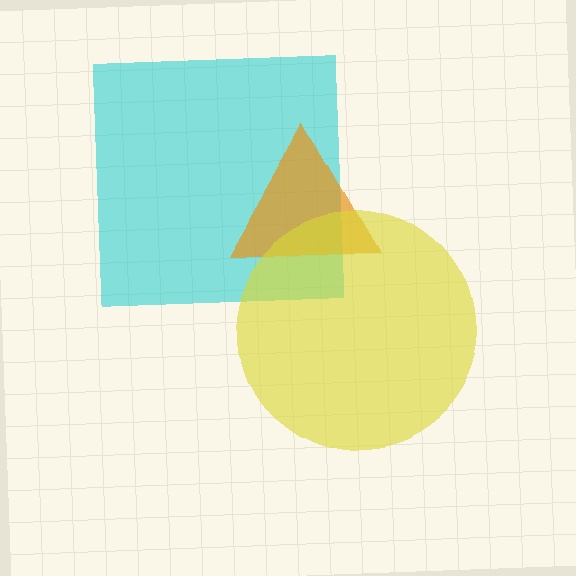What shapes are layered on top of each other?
The layered shapes are: a cyan square, an orange triangle, a yellow circle.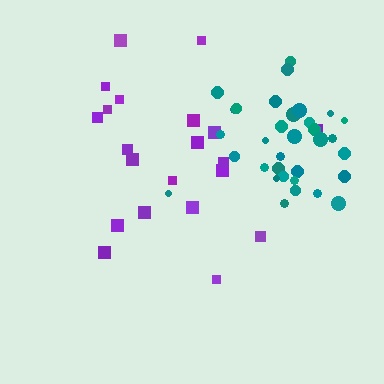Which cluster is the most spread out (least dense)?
Purple.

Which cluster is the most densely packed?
Teal.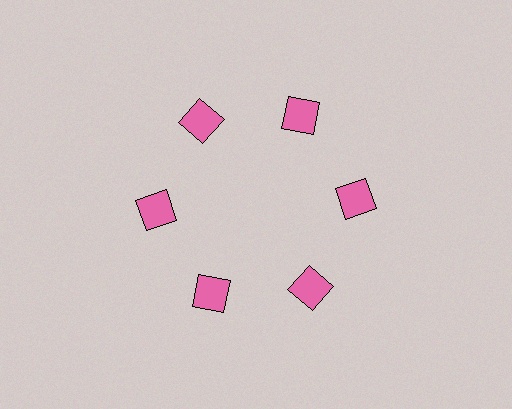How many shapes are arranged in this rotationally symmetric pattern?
There are 6 shapes, arranged in 6 groups of 1.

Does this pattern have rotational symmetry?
Yes, this pattern has 6-fold rotational symmetry. It looks the same after rotating 60 degrees around the center.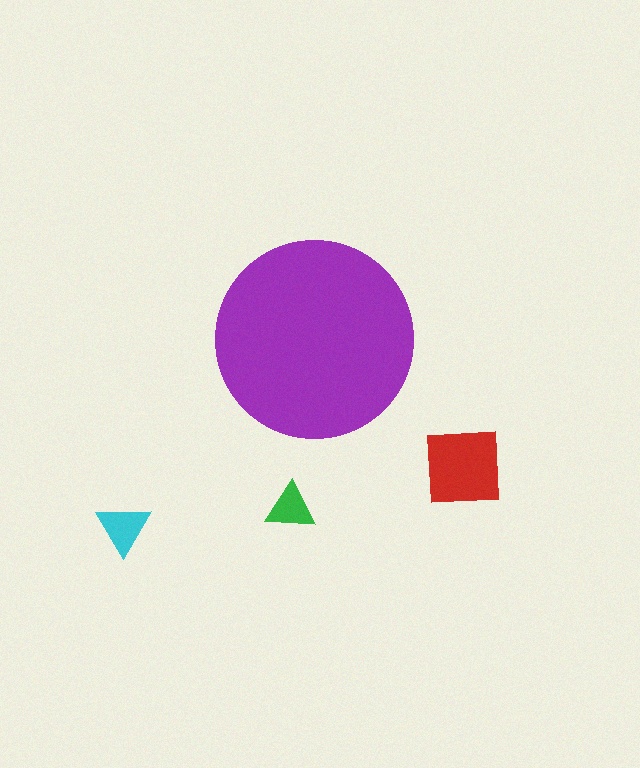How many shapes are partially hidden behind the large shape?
0 shapes are partially hidden.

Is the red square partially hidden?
No, the red square is fully visible.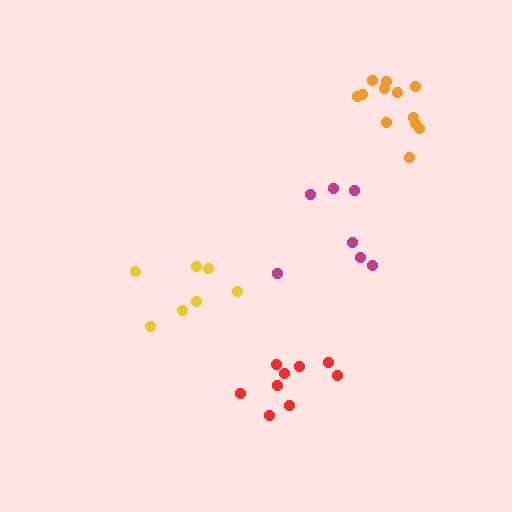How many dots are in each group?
Group 1: 7 dots, Group 2: 9 dots, Group 3: 12 dots, Group 4: 7 dots (35 total).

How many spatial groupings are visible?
There are 4 spatial groupings.